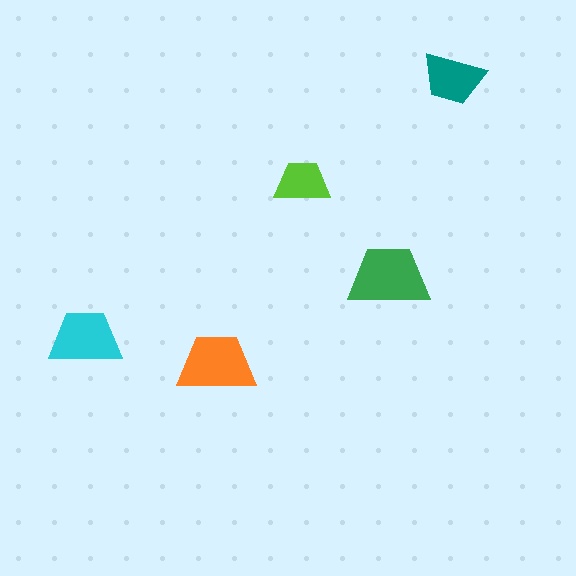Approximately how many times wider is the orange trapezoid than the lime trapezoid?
About 1.5 times wider.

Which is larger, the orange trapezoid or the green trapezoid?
The green one.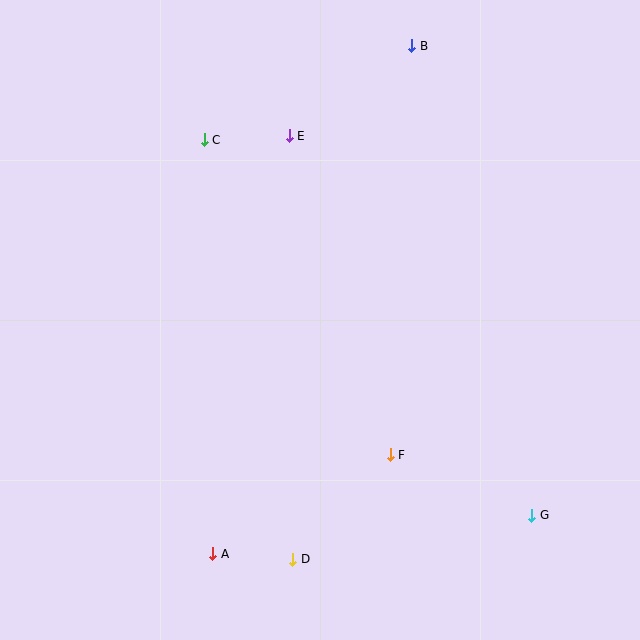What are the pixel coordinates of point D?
Point D is at (293, 559).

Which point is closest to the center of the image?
Point F at (390, 455) is closest to the center.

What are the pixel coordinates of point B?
Point B is at (412, 46).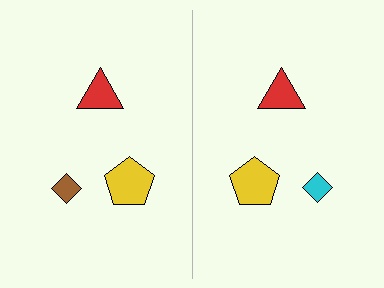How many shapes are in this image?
There are 6 shapes in this image.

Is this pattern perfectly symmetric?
No, the pattern is not perfectly symmetric. The cyan diamond on the right side breaks the symmetry — its mirror counterpart is brown.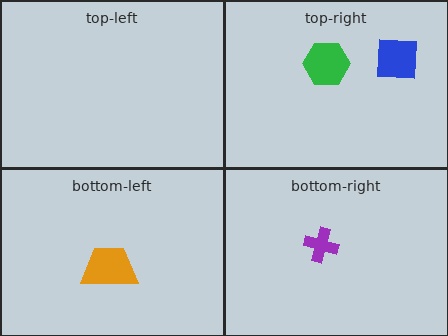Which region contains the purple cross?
The bottom-right region.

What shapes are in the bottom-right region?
The purple cross.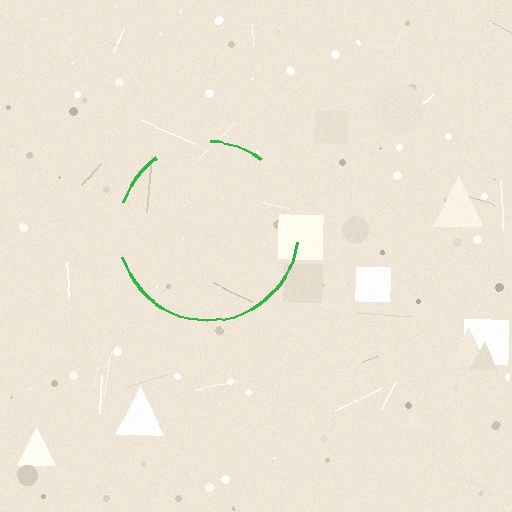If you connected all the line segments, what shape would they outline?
They would outline a circle.